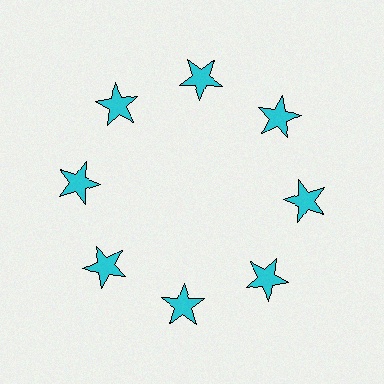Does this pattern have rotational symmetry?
Yes, this pattern has 8-fold rotational symmetry. It looks the same after rotating 45 degrees around the center.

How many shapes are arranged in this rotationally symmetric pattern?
There are 8 shapes, arranged in 8 groups of 1.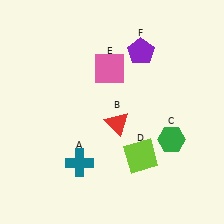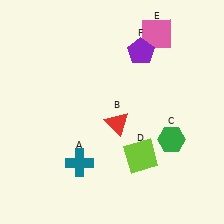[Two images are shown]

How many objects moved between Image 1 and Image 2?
1 object moved between the two images.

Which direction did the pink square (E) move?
The pink square (E) moved right.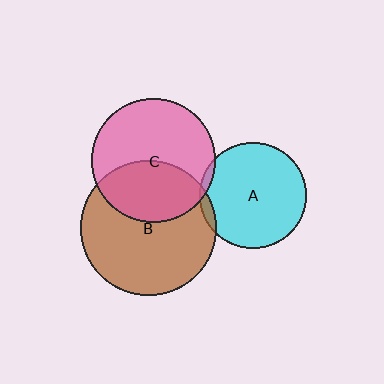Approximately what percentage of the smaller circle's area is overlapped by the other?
Approximately 5%.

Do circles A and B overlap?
Yes.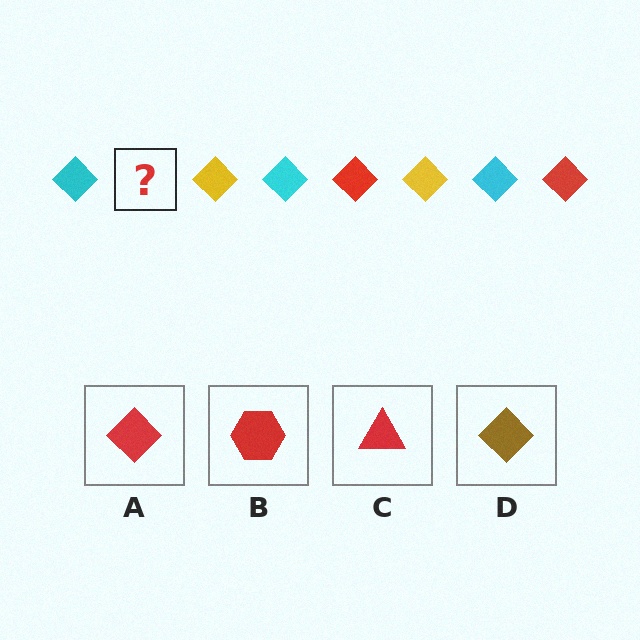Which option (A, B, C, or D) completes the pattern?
A.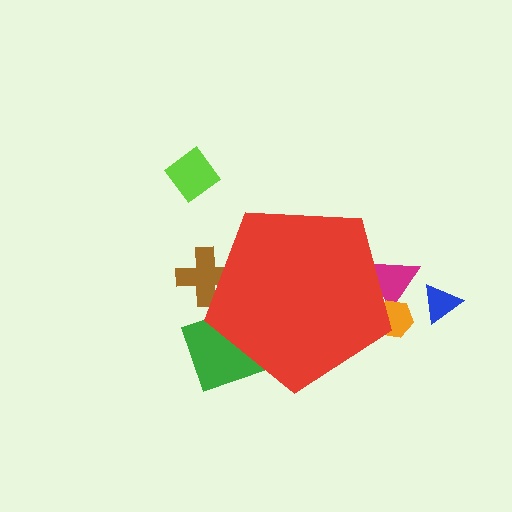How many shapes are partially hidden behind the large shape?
4 shapes are partially hidden.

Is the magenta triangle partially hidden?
Yes, the magenta triangle is partially hidden behind the red pentagon.